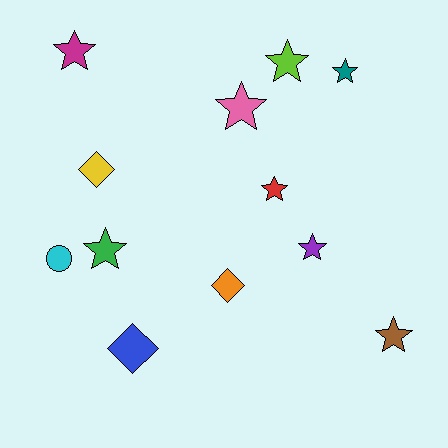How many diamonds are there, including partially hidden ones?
There are 3 diamonds.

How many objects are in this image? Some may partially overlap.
There are 12 objects.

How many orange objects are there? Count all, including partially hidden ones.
There is 1 orange object.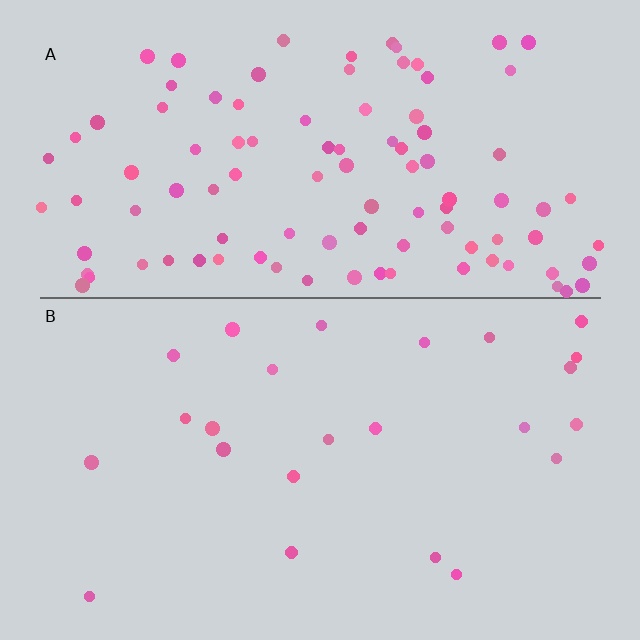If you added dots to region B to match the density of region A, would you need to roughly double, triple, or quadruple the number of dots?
Approximately quadruple.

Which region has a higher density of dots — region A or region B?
A (the top).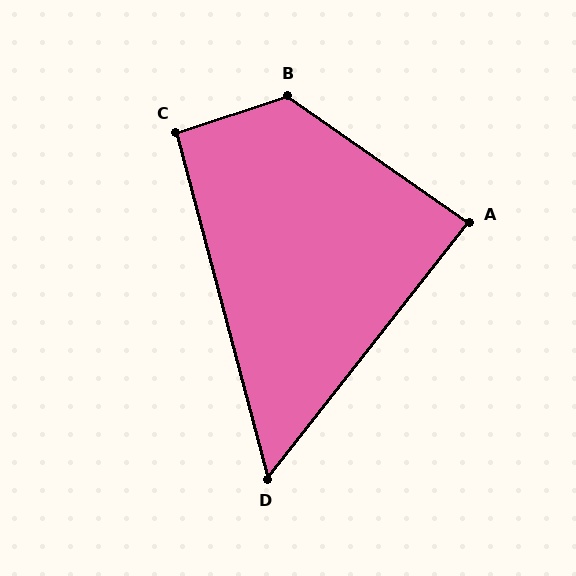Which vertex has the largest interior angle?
B, at approximately 127 degrees.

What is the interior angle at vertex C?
Approximately 93 degrees (approximately right).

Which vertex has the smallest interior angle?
D, at approximately 53 degrees.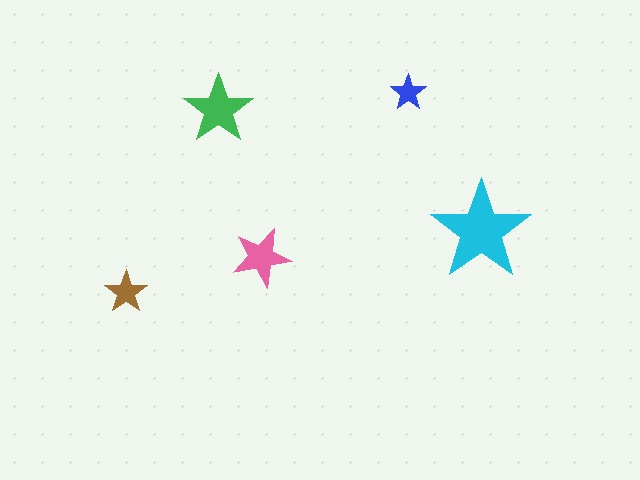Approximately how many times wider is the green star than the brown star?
About 1.5 times wider.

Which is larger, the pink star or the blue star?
The pink one.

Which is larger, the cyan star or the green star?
The cyan one.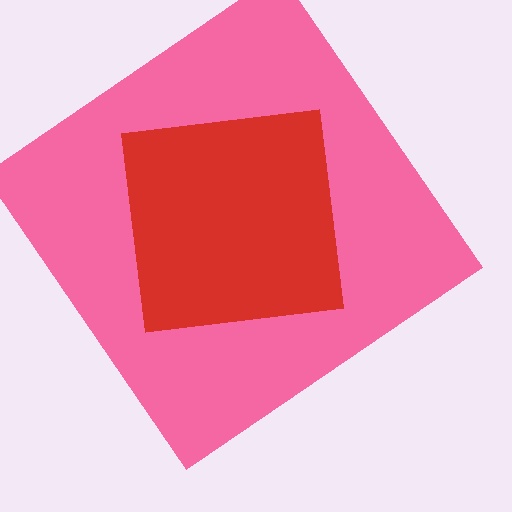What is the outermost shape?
The pink diamond.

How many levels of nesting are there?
2.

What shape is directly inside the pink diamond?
The red square.